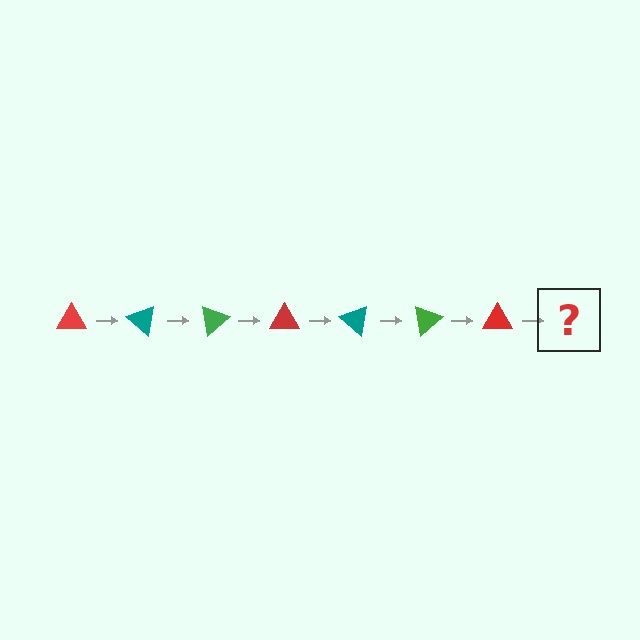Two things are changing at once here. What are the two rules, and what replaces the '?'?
The two rules are that it rotates 40 degrees each step and the color cycles through red, teal, and green. The '?' should be a teal triangle, rotated 280 degrees from the start.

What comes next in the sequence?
The next element should be a teal triangle, rotated 280 degrees from the start.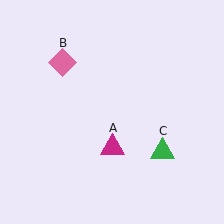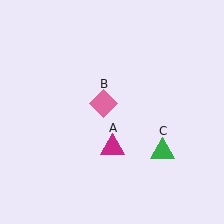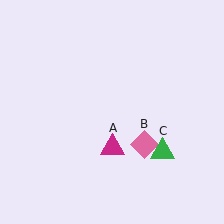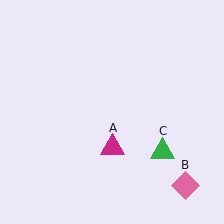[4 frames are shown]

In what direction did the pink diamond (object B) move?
The pink diamond (object B) moved down and to the right.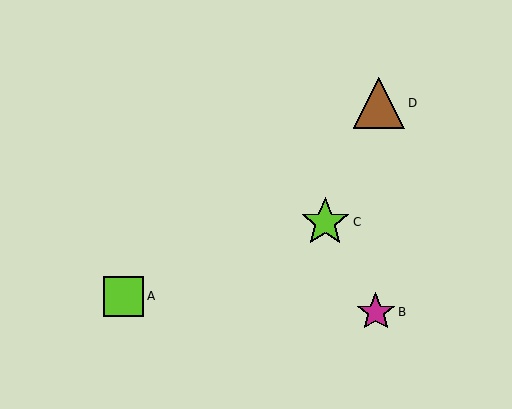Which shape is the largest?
The brown triangle (labeled D) is the largest.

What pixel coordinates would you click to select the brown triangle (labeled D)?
Click at (379, 103) to select the brown triangle D.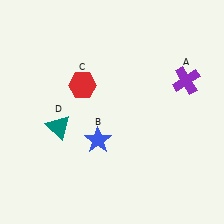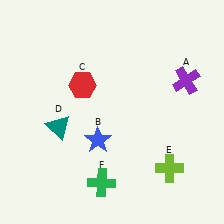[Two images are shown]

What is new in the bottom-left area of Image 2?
A green cross (F) was added in the bottom-left area of Image 2.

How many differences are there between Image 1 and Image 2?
There are 2 differences between the two images.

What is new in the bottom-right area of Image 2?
A lime cross (E) was added in the bottom-right area of Image 2.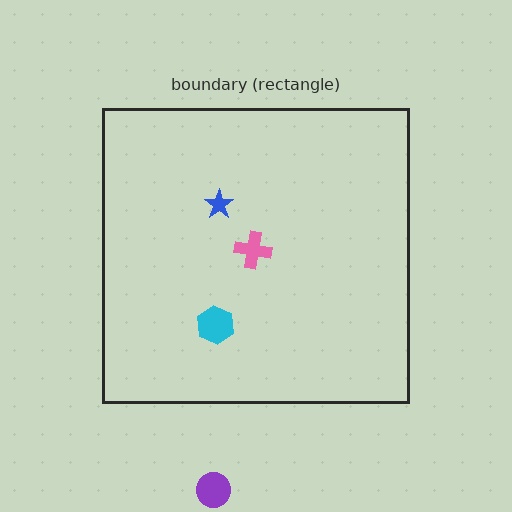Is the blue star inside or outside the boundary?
Inside.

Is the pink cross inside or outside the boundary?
Inside.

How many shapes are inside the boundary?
3 inside, 1 outside.